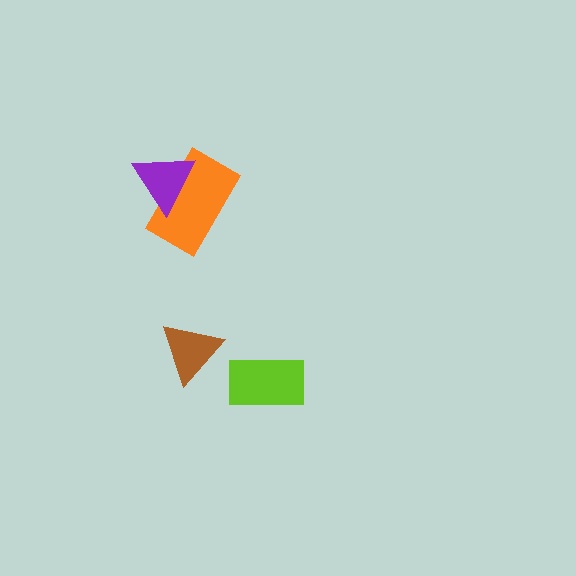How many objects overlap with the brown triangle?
0 objects overlap with the brown triangle.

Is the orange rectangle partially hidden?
Yes, it is partially covered by another shape.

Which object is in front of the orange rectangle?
The purple triangle is in front of the orange rectangle.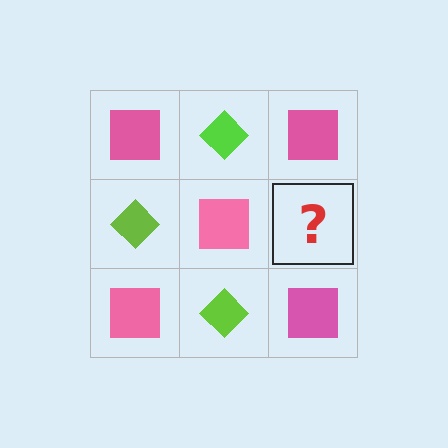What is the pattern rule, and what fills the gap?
The rule is that it alternates pink square and lime diamond in a checkerboard pattern. The gap should be filled with a lime diamond.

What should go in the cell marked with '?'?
The missing cell should contain a lime diamond.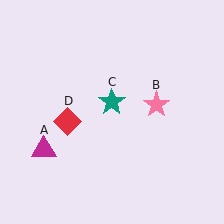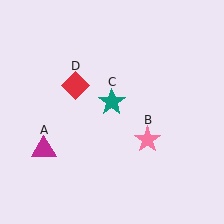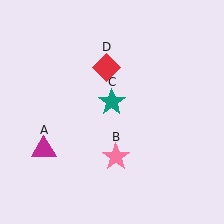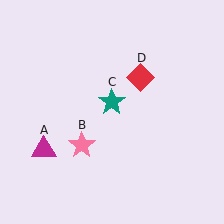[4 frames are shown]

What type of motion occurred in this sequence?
The pink star (object B), red diamond (object D) rotated clockwise around the center of the scene.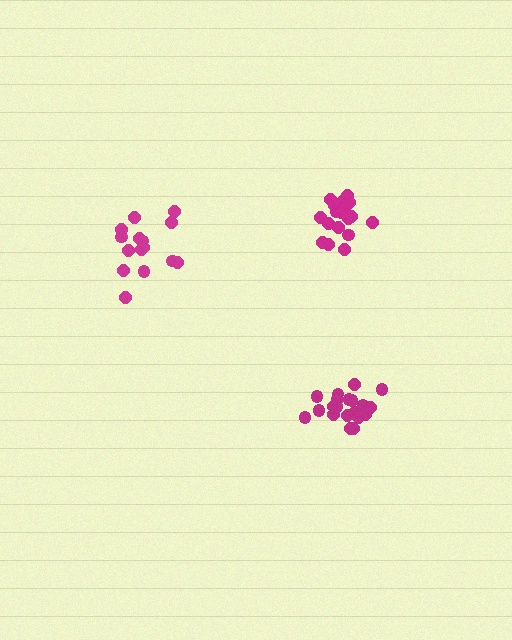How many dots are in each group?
Group 1: 20 dots, Group 2: 15 dots, Group 3: 18 dots (53 total).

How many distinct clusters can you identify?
There are 3 distinct clusters.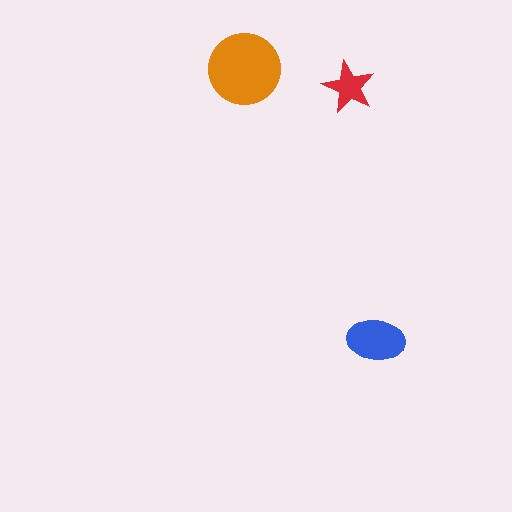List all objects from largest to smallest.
The orange circle, the blue ellipse, the red star.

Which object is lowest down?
The blue ellipse is bottommost.